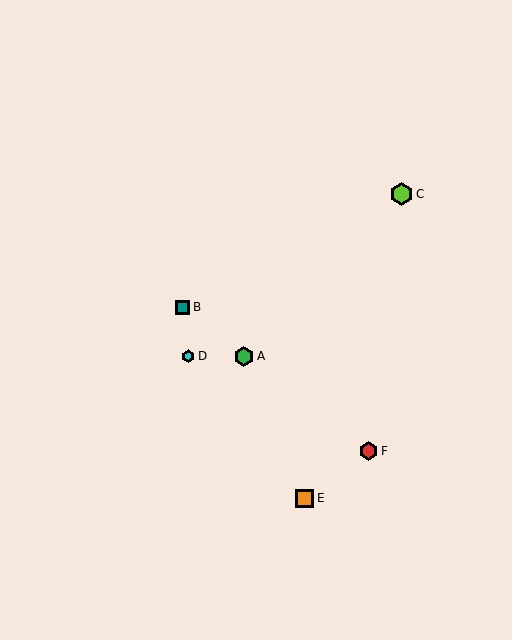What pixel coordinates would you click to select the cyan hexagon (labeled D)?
Click at (188, 356) to select the cyan hexagon D.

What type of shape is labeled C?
Shape C is a lime hexagon.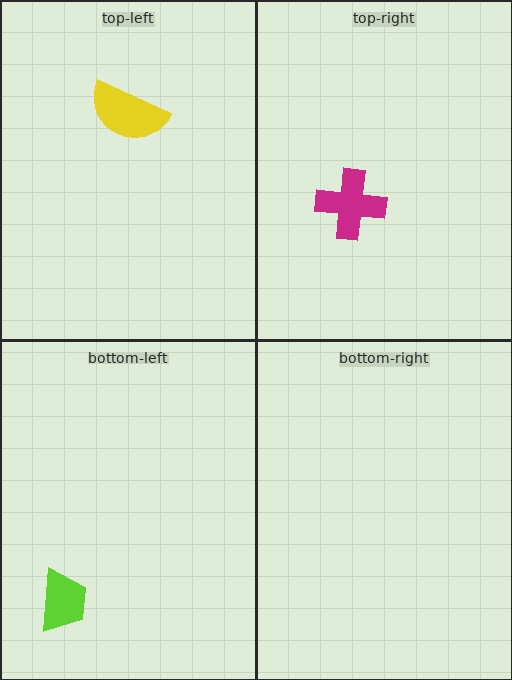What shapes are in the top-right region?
The magenta cross.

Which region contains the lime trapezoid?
The bottom-left region.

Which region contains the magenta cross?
The top-right region.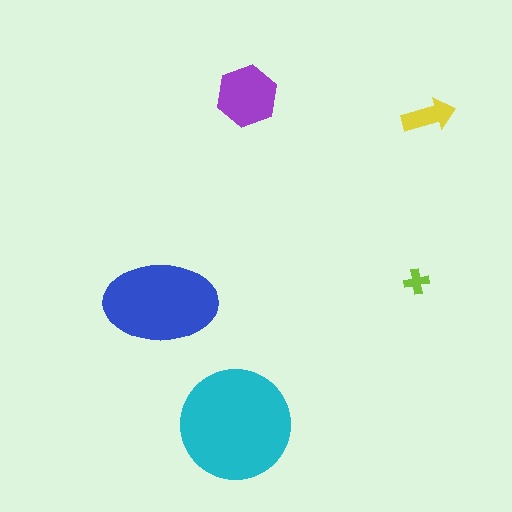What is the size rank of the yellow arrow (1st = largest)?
4th.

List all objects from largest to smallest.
The cyan circle, the blue ellipse, the purple hexagon, the yellow arrow, the lime cross.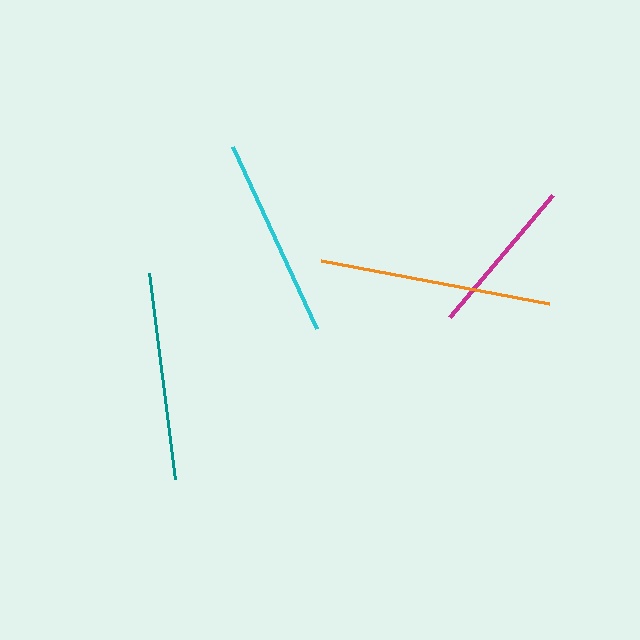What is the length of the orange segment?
The orange segment is approximately 231 pixels long.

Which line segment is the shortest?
The magenta line is the shortest at approximately 160 pixels.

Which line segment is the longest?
The orange line is the longest at approximately 231 pixels.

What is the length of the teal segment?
The teal segment is approximately 208 pixels long.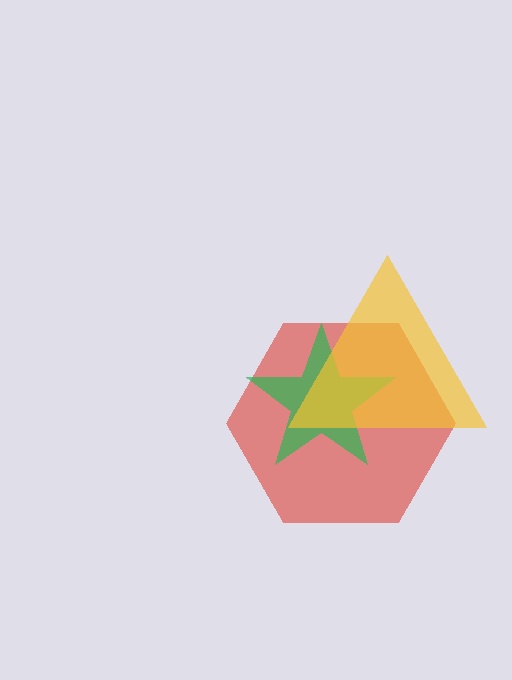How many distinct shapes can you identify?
There are 3 distinct shapes: a red hexagon, a green star, a yellow triangle.